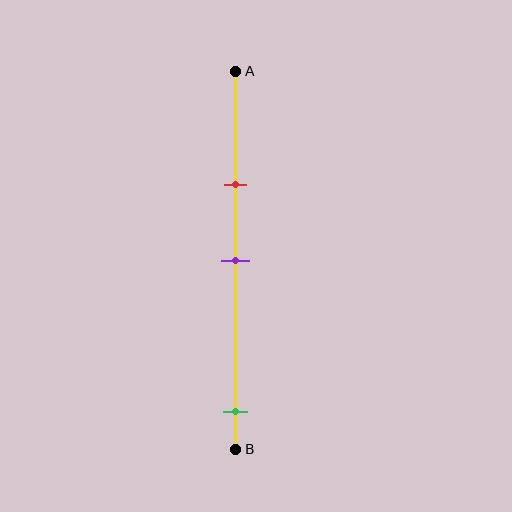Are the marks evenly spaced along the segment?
No, the marks are not evenly spaced.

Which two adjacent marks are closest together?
The red and purple marks are the closest adjacent pair.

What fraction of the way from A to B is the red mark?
The red mark is approximately 30% (0.3) of the way from A to B.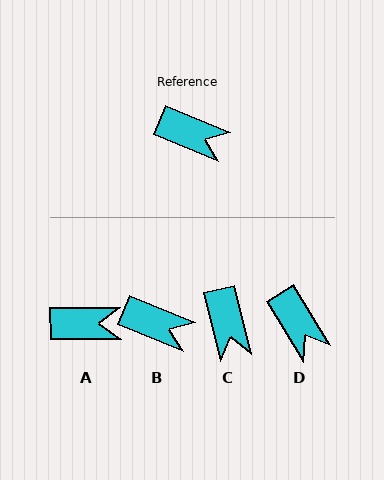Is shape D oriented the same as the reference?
No, it is off by about 36 degrees.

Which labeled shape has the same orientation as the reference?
B.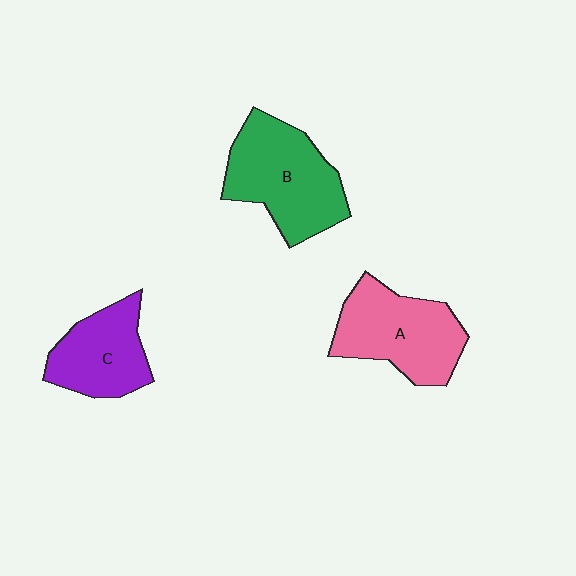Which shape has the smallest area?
Shape C (purple).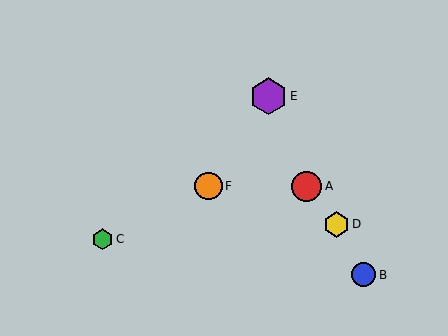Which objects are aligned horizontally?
Objects A, F are aligned horizontally.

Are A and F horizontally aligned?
Yes, both are at y≈186.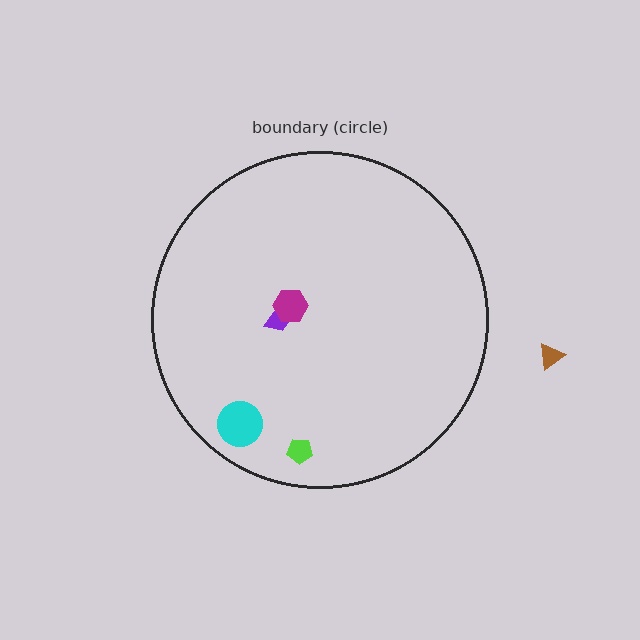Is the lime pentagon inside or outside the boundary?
Inside.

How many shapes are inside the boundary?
4 inside, 1 outside.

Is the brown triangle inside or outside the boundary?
Outside.